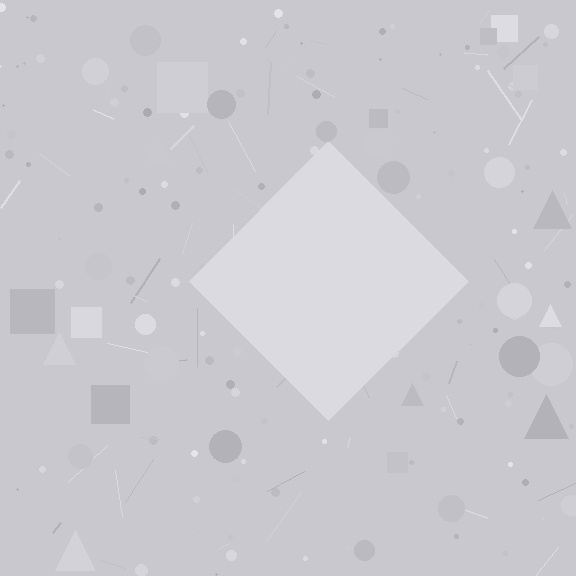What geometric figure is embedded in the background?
A diamond is embedded in the background.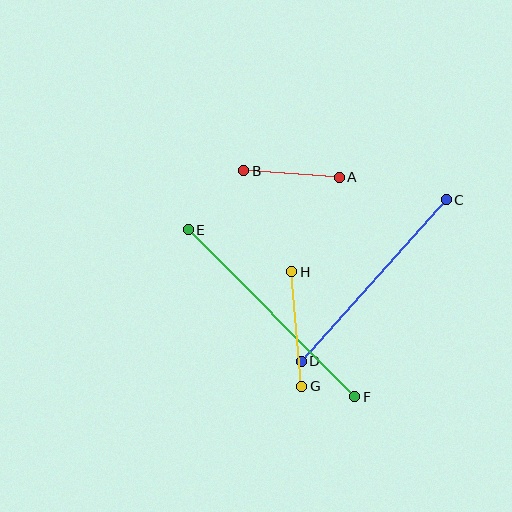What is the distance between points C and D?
The distance is approximately 217 pixels.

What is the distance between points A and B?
The distance is approximately 96 pixels.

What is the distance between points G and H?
The distance is approximately 115 pixels.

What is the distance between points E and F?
The distance is approximately 236 pixels.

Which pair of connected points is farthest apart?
Points E and F are farthest apart.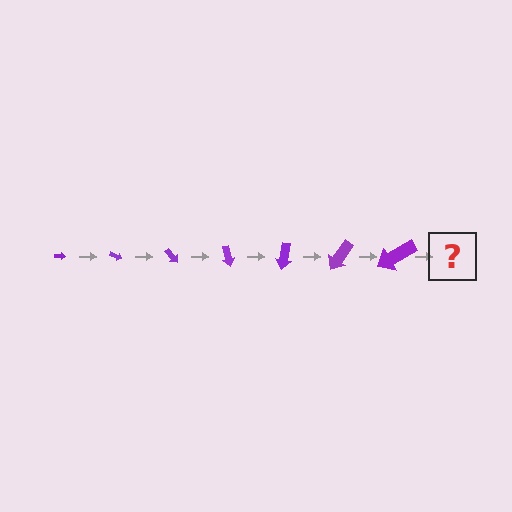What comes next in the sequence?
The next element should be an arrow, larger than the previous one and rotated 175 degrees from the start.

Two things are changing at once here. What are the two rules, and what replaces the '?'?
The two rules are that the arrow grows larger each step and it rotates 25 degrees each step. The '?' should be an arrow, larger than the previous one and rotated 175 degrees from the start.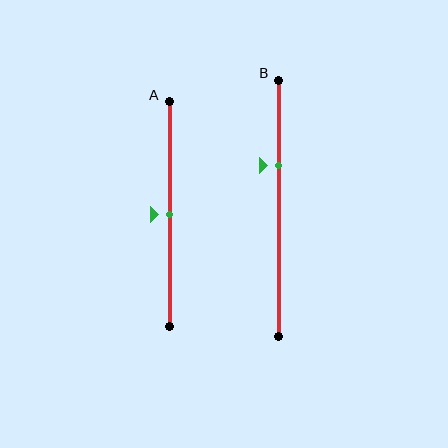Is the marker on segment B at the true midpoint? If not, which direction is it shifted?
No, the marker on segment B is shifted upward by about 17% of the segment length.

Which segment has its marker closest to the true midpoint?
Segment A has its marker closest to the true midpoint.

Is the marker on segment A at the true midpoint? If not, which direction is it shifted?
Yes, the marker on segment A is at the true midpoint.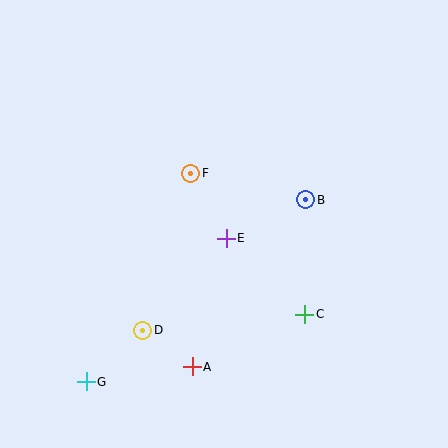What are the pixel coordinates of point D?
Point D is at (143, 330).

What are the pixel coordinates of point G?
Point G is at (86, 382).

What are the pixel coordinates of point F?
Point F is at (191, 173).